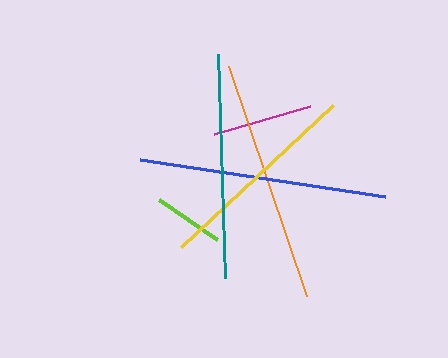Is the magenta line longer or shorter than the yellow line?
The yellow line is longer than the magenta line.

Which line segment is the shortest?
The lime line is the shortest at approximately 70 pixels.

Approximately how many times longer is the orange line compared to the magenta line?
The orange line is approximately 2.4 times the length of the magenta line.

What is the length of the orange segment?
The orange segment is approximately 243 pixels long.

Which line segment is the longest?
The blue line is the longest at approximately 248 pixels.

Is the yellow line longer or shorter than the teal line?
The teal line is longer than the yellow line.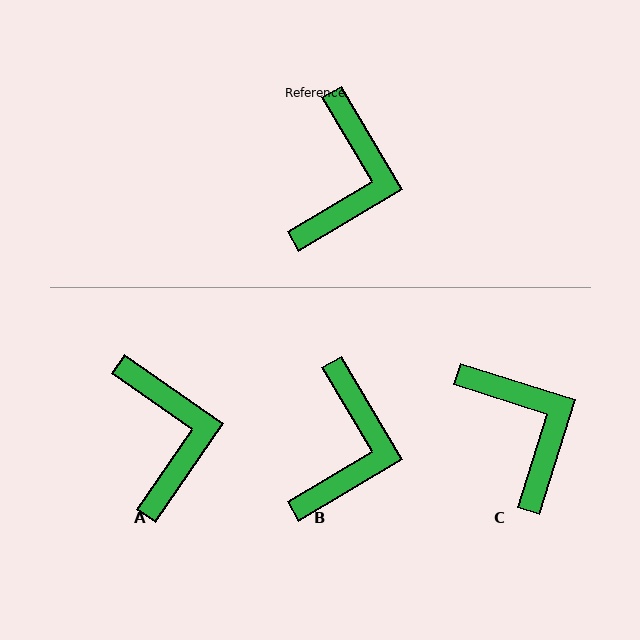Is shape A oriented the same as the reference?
No, it is off by about 25 degrees.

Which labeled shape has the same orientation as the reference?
B.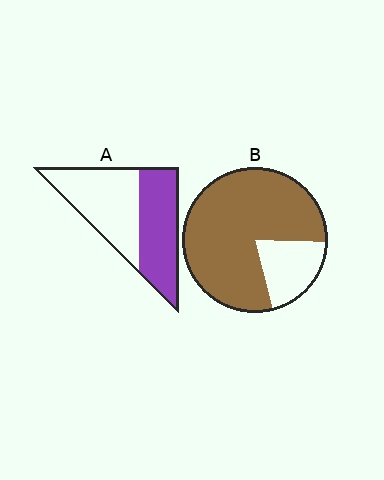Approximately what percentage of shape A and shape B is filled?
A is approximately 45% and B is approximately 80%.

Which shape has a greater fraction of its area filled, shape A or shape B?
Shape B.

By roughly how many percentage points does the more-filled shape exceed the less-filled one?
By roughly 30 percentage points (B over A).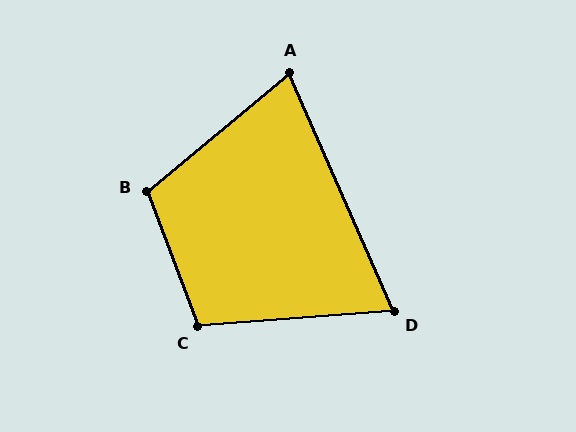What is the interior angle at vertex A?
Approximately 74 degrees (acute).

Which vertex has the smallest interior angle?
D, at approximately 71 degrees.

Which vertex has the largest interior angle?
B, at approximately 109 degrees.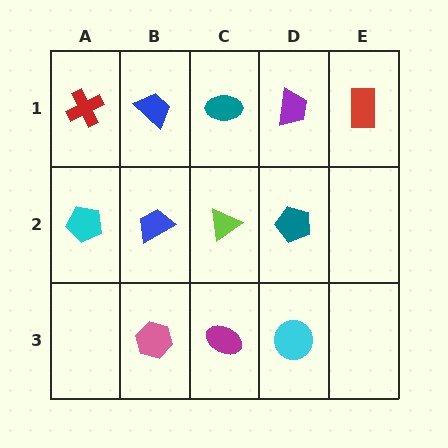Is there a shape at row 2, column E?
No, that cell is empty.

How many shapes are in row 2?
4 shapes.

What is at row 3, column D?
A cyan circle.